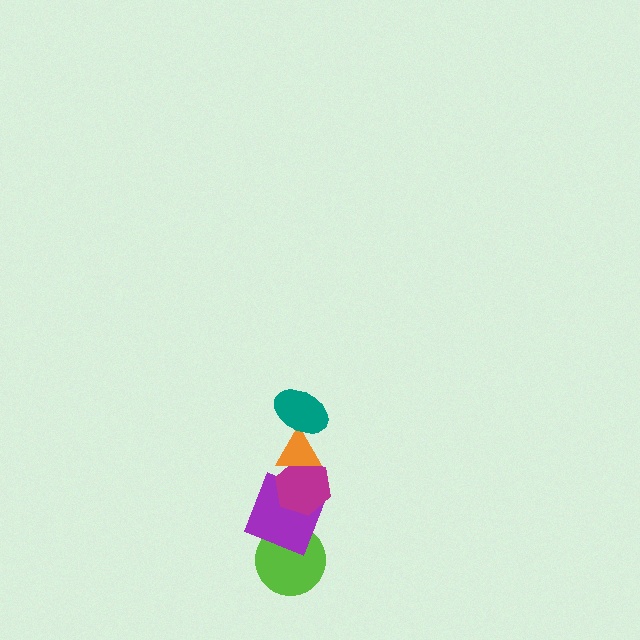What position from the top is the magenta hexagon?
The magenta hexagon is 3rd from the top.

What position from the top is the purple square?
The purple square is 4th from the top.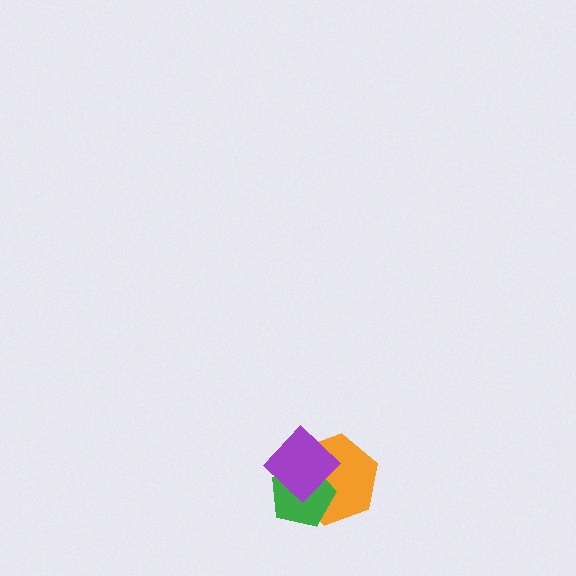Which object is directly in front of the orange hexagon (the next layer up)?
The green pentagon is directly in front of the orange hexagon.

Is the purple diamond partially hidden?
No, no other shape covers it.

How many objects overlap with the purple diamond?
2 objects overlap with the purple diamond.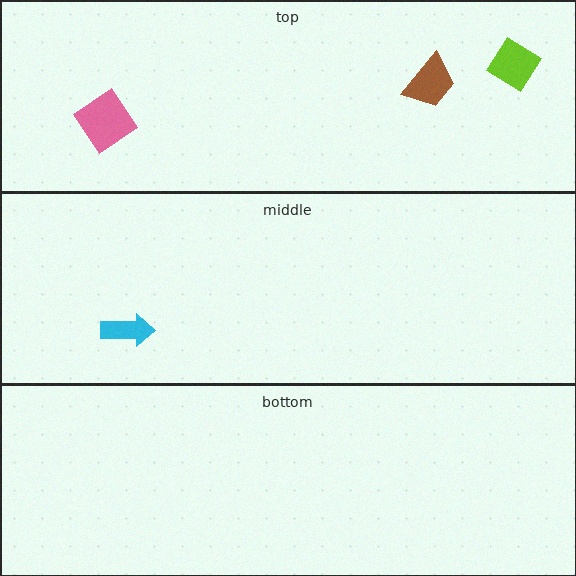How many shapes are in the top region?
3.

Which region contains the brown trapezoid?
The top region.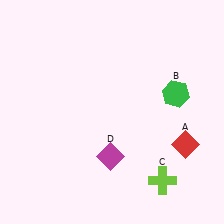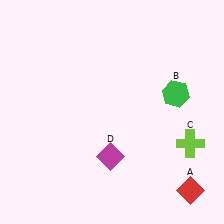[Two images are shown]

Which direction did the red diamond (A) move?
The red diamond (A) moved down.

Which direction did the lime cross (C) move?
The lime cross (C) moved up.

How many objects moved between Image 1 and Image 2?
2 objects moved between the two images.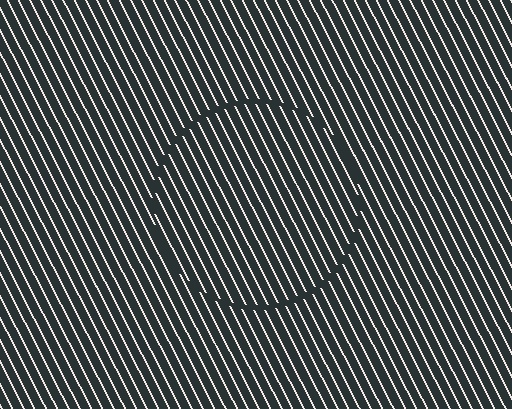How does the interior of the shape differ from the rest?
The interior of the shape contains the same grating, shifted by half a period — the contour is defined by the phase discontinuity where line-ends from the inner and outer gratings abut.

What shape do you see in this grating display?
An illusory circle. The interior of the shape contains the same grating, shifted by half a period — the contour is defined by the phase discontinuity where line-ends from the inner and outer gratings abut.